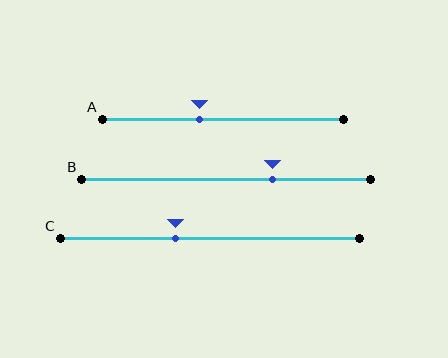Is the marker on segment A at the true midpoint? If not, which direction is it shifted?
No, the marker on segment A is shifted to the left by about 10% of the segment length.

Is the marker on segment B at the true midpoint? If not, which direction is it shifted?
No, the marker on segment B is shifted to the right by about 16% of the segment length.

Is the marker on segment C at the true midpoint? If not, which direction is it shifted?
No, the marker on segment C is shifted to the left by about 11% of the segment length.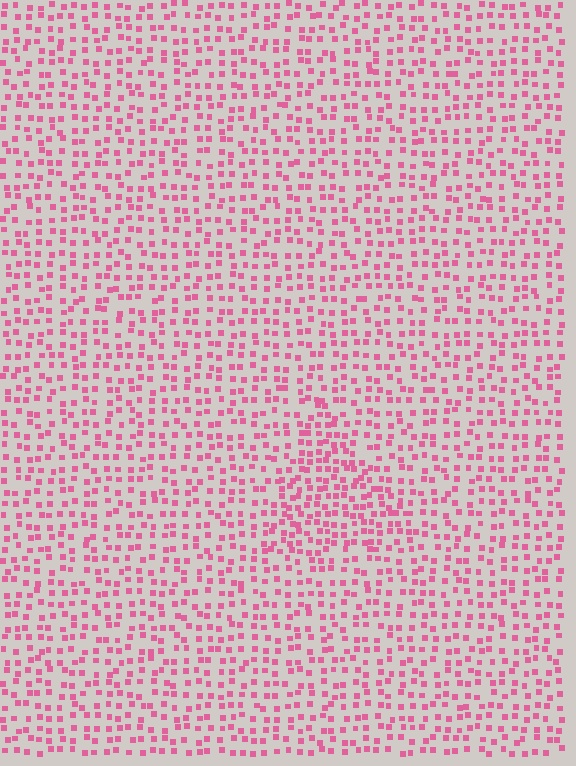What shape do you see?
I see a triangle.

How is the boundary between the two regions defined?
The boundary is defined by a change in element density (approximately 1.6x ratio). All elements are the same color, size, and shape.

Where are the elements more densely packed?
The elements are more densely packed inside the triangle boundary.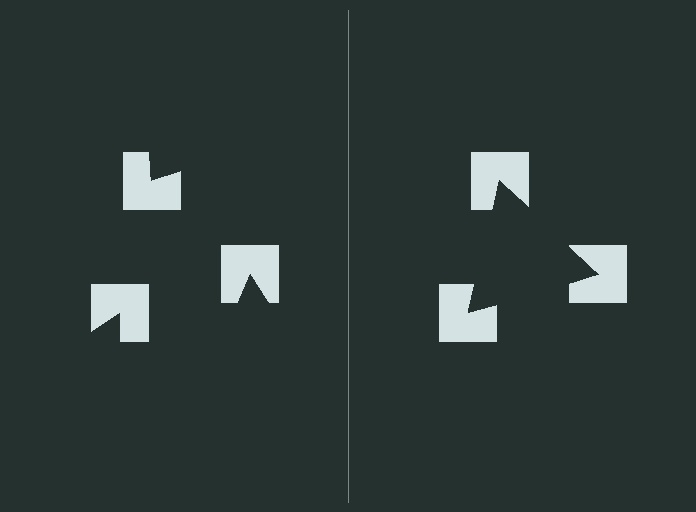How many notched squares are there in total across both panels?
6 — 3 on each side.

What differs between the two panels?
The notched squares are positioned identically on both sides; only the wedge orientations differ. On the right they align to a triangle; on the left they are misaligned.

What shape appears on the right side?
An illusory triangle.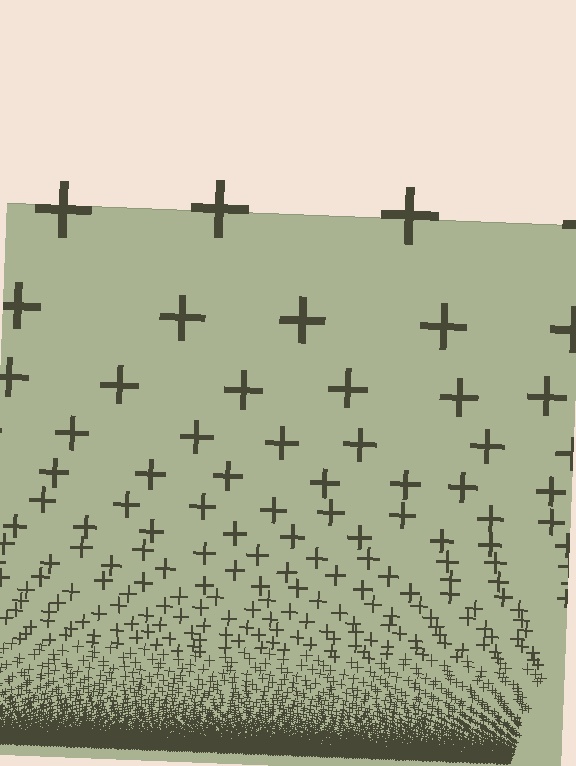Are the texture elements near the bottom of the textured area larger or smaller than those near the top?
Smaller. The gradient is inverted — elements near the bottom are smaller and denser.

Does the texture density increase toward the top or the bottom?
Density increases toward the bottom.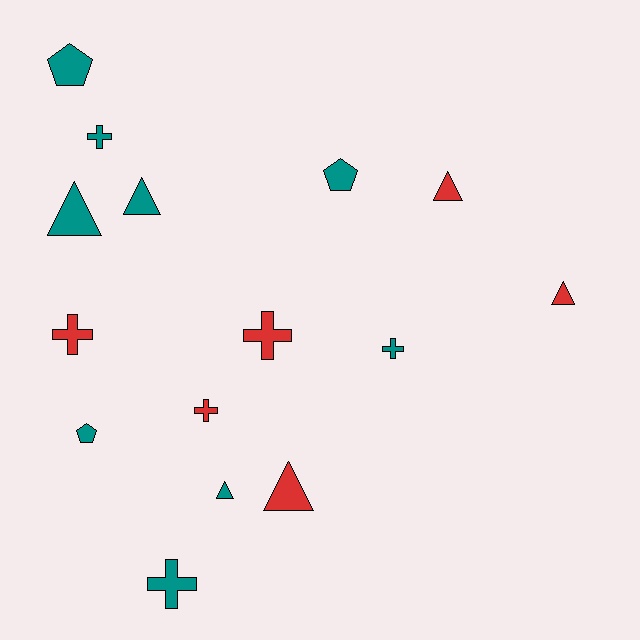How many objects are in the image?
There are 15 objects.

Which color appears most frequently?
Teal, with 9 objects.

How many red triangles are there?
There are 3 red triangles.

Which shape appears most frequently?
Cross, with 6 objects.